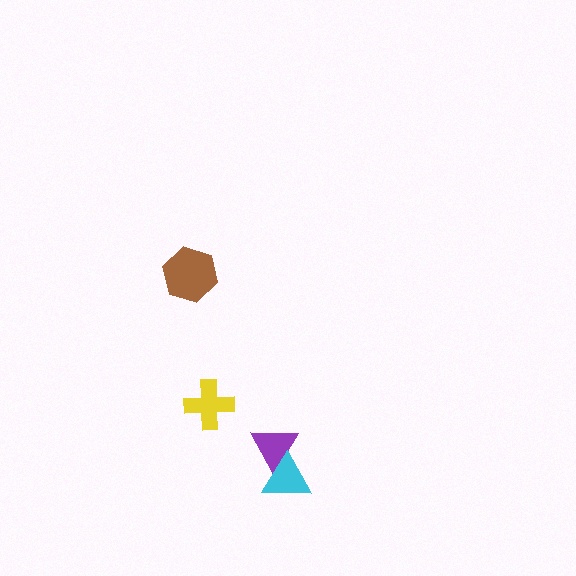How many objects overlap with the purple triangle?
1 object overlaps with the purple triangle.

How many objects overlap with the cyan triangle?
1 object overlaps with the cyan triangle.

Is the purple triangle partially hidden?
Yes, it is partially covered by another shape.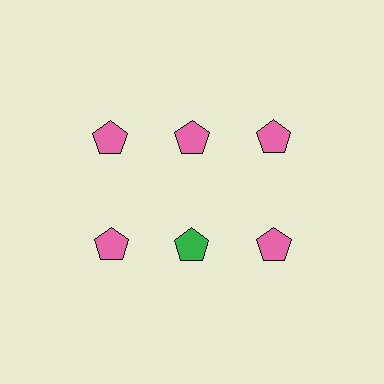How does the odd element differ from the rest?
It has a different color: green instead of pink.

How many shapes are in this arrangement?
There are 6 shapes arranged in a grid pattern.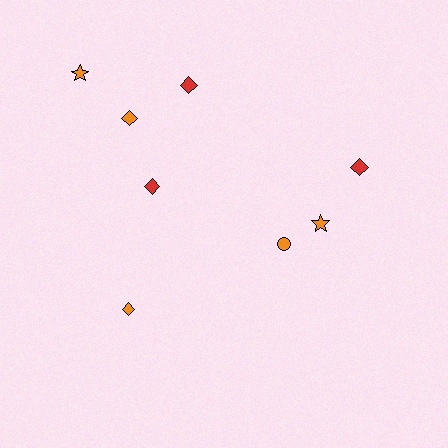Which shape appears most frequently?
Diamond, with 5 objects.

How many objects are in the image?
There are 8 objects.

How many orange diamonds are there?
There are 2 orange diamonds.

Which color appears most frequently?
Orange, with 5 objects.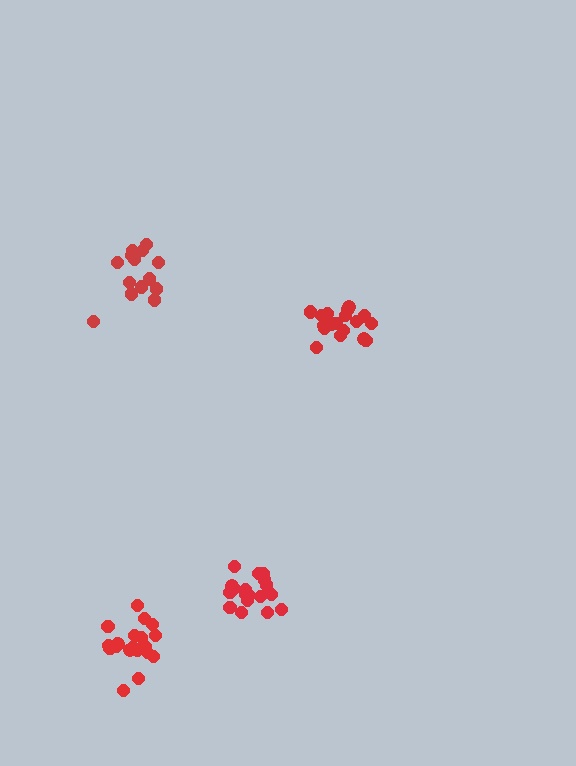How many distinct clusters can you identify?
There are 4 distinct clusters.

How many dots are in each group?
Group 1: 20 dots, Group 2: 18 dots, Group 3: 14 dots, Group 4: 18 dots (70 total).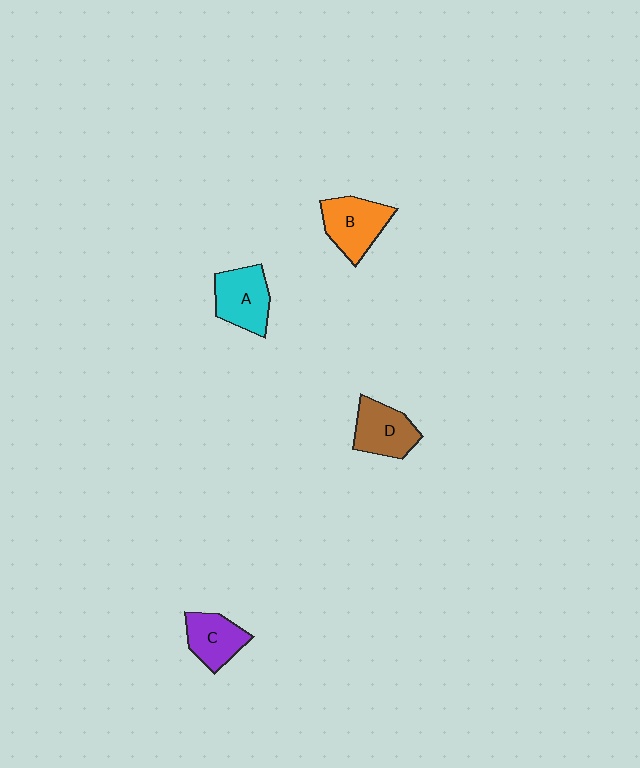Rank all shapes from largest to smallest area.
From largest to smallest: B (orange), A (cyan), D (brown), C (purple).